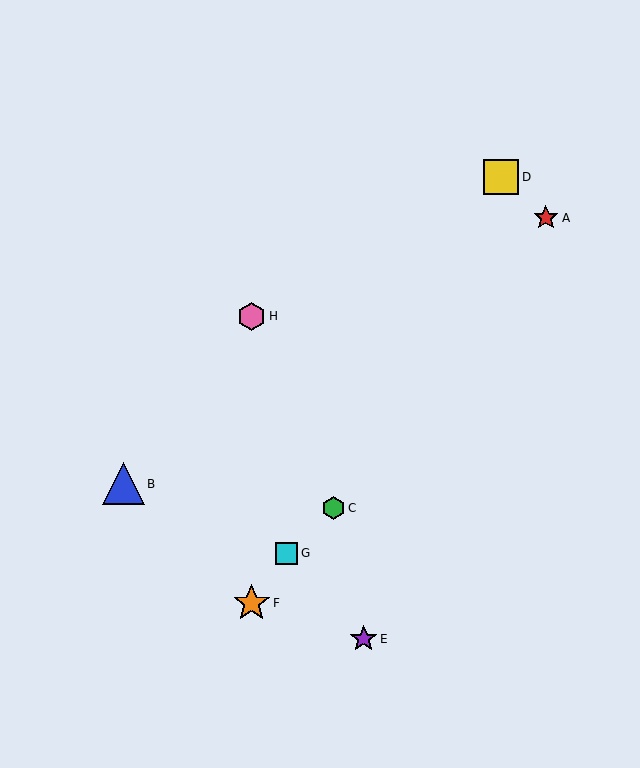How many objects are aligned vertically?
2 objects (F, H) are aligned vertically.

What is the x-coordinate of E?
Object E is at x≈364.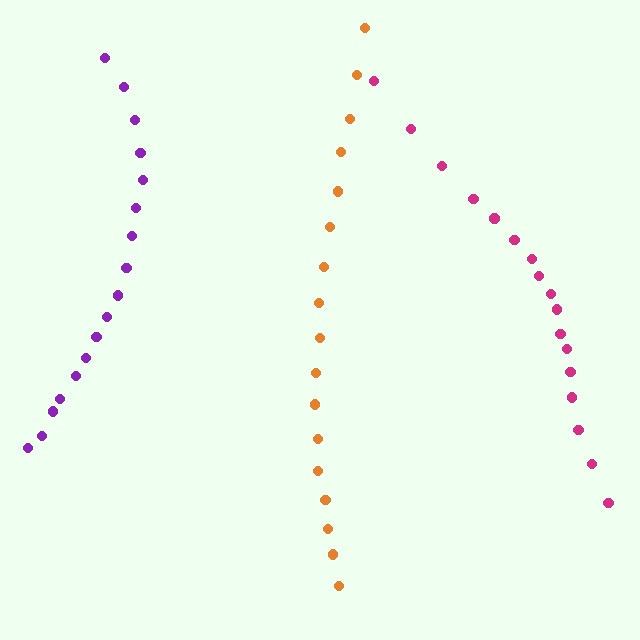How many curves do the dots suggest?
There are 3 distinct paths.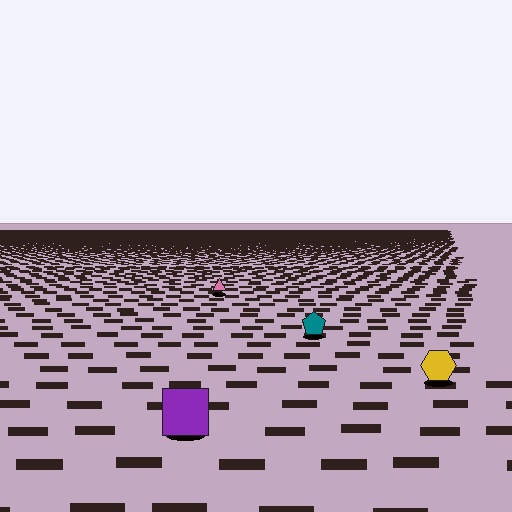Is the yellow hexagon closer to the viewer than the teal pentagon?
Yes. The yellow hexagon is closer — you can tell from the texture gradient: the ground texture is coarser near it.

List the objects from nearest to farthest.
From nearest to farthest: the purple square, the yellow hexagon, the teal pentagon, the pink triangle.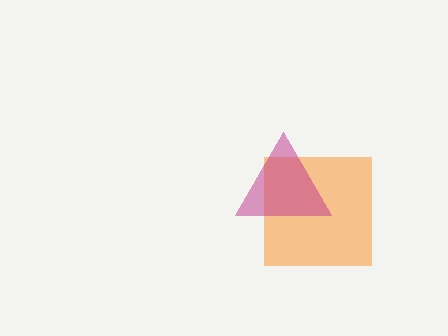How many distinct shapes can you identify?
There are 2 distinct shapes: an orange square, a magenta triangle.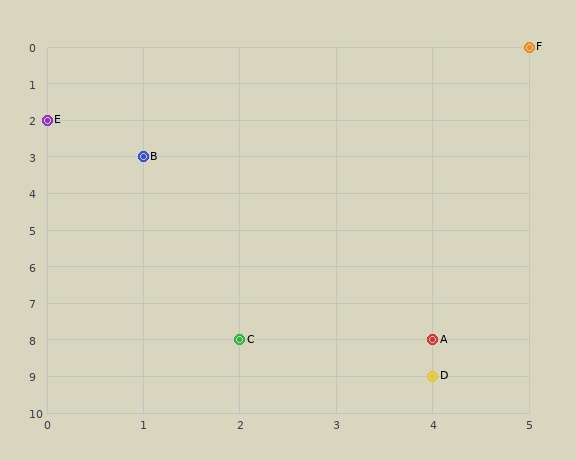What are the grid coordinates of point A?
Point A is at grid coordinates (4, 8).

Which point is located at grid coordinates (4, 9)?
Point D is at (4, 9).